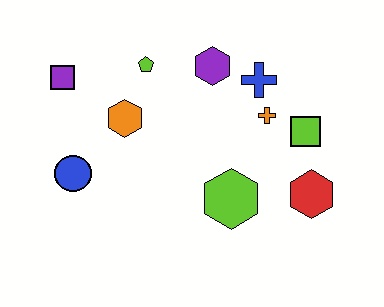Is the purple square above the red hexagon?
Yes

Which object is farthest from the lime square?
The purple square is farthest from the lime square.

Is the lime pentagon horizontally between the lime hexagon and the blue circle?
Yes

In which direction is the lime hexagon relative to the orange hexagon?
The lime hexagon is to the right of the orange hexagon.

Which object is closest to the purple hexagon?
The blue cross is closest to the purple hexagon.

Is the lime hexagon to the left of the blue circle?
No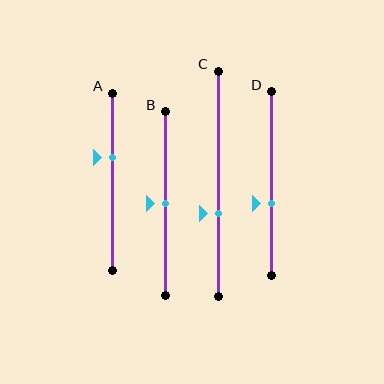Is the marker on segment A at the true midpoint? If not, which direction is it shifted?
No, the marker on segment A is shifted upward by about 14% of the segment length.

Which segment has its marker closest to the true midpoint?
Segment B has its marker closest to the true midpoint.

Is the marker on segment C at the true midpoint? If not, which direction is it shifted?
No, the marker on segment C is shifted downward by about 13% of the segment length.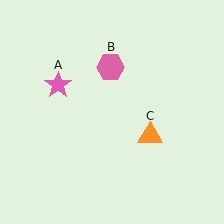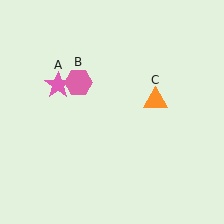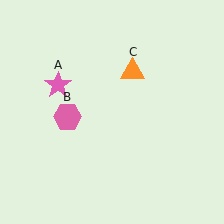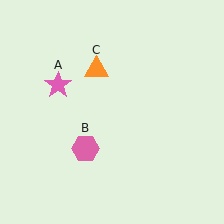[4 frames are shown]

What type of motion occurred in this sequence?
The pink hexagon (object B), orange triangle (object C) rotated counterclockwise around the center of the scene.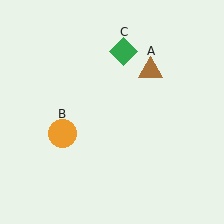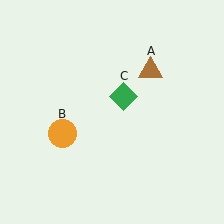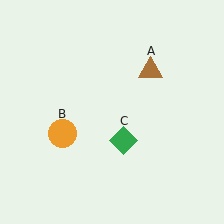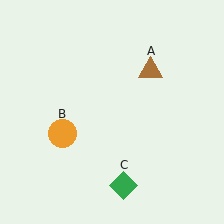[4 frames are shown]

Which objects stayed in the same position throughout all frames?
Brown triangle (object A) and orange circle (object B) remained stationary.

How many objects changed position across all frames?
1 object changed position: green diamond (object C).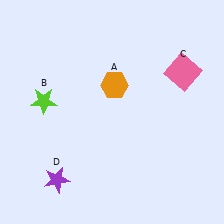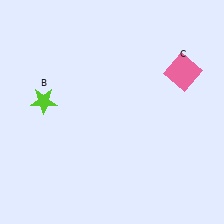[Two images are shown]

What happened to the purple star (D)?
The purple star (D) was removed in Image 2. It was in the bottom-left area of Image 1.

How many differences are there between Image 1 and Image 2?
There are 2 differences between the two images.